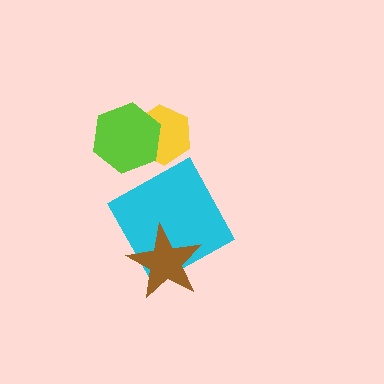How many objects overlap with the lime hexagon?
1 object overlaps with the lime hexagon.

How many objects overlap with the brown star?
1 object overlaps with the brown star.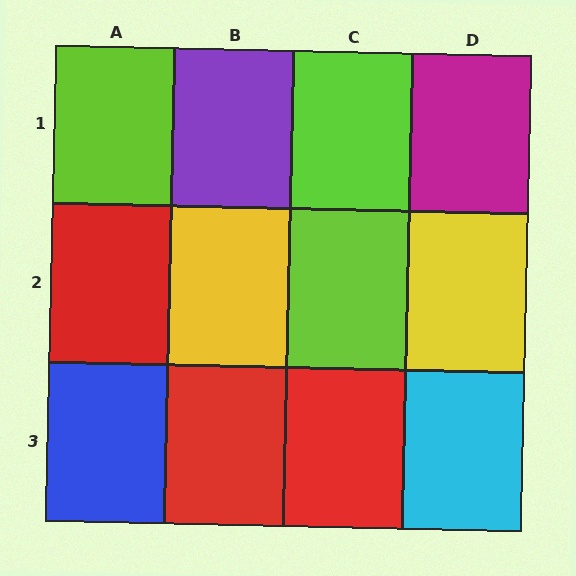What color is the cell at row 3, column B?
Red.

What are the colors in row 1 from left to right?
Lime, purple, lime, magenta.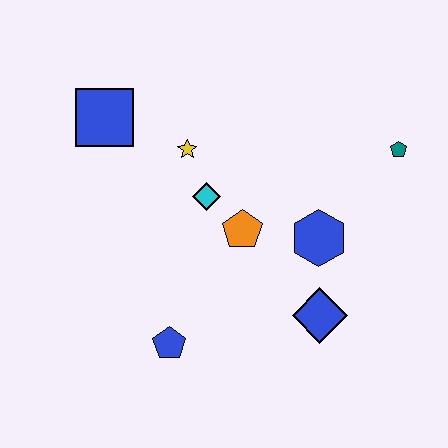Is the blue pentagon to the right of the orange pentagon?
No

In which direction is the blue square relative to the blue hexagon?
The blue square is to the left of the blue hexagon.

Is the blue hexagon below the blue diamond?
No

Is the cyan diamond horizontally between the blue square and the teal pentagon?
Yes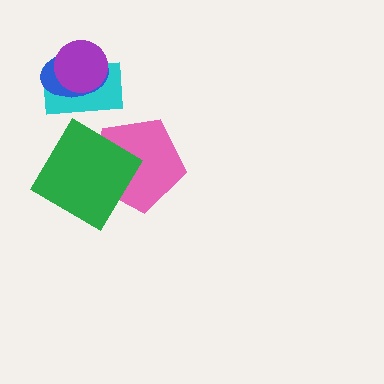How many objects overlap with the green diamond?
1 object overlaps with the green diamond.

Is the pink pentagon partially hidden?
Yes, it is partially covered by another shape.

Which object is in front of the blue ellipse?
The purple circle is in front of the blue ellipse.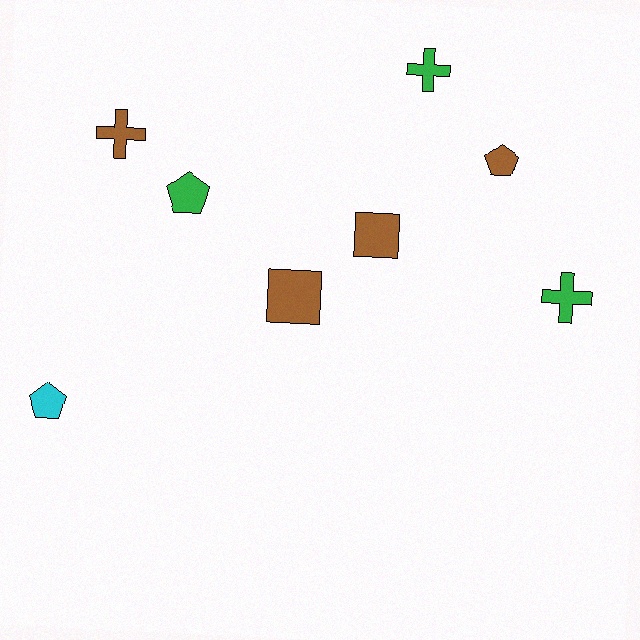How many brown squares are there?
There are 2 brown squares.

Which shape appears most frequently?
Pentagon, with 3 objects.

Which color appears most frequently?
Brown, with 4 objects.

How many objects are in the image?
There are 8 objects.